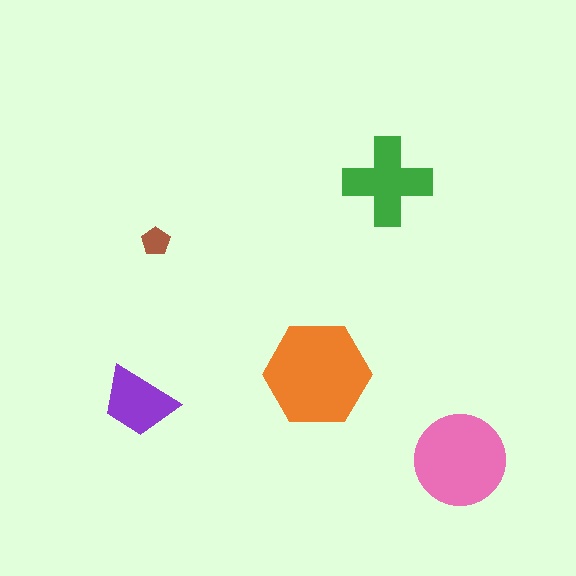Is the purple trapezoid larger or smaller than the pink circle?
Smaller.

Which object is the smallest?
The brown pentagon.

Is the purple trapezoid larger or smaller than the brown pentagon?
Larger.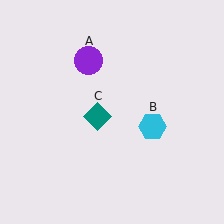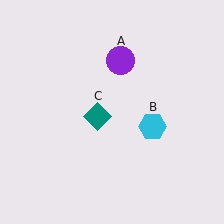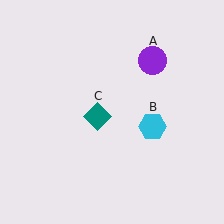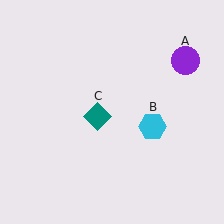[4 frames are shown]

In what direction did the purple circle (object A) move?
The purple circle (object A) moved right.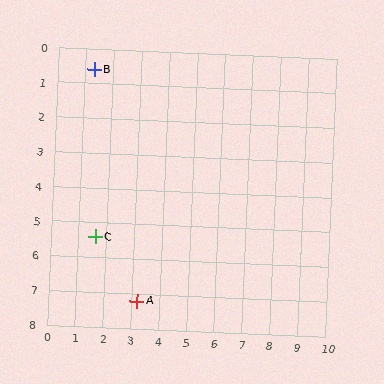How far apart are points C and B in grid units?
Points C and B are about 4.8 grid units apart.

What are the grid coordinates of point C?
Point C is at approximately (1.6, 5.4).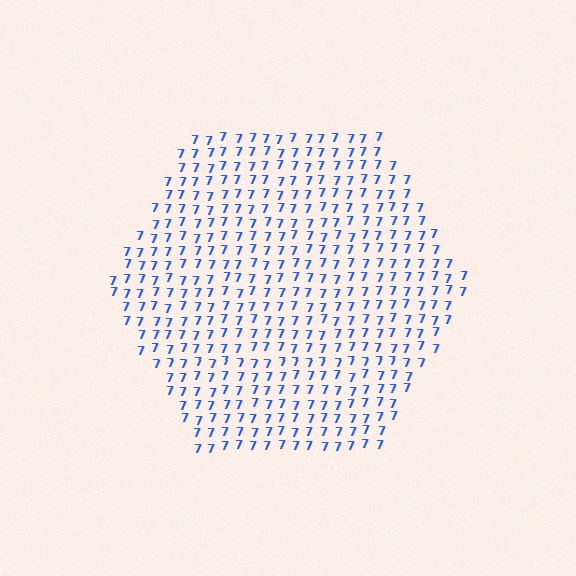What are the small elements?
The small elements are digit 7's.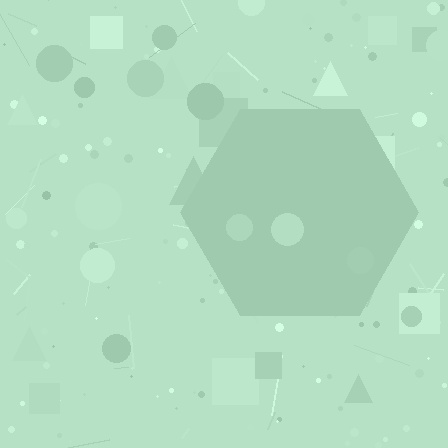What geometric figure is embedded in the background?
A hexagon is embedded in the background.